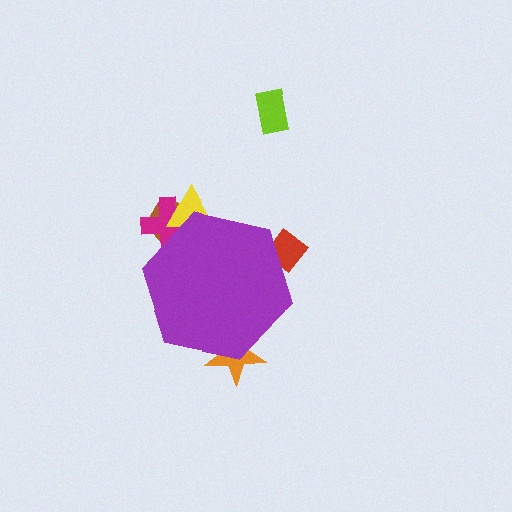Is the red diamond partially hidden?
Yes, the red diamond is partially hidden behind the purple hexagon.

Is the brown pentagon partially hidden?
Yes, the brown pentagon is partially hidden behind the purple hexagon.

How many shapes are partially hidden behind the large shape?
5 shapes are partially hidden.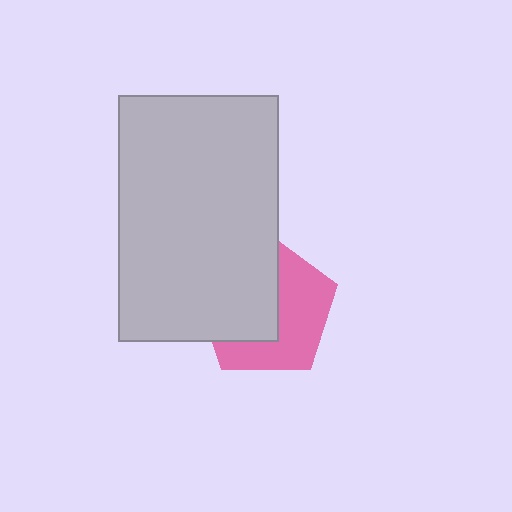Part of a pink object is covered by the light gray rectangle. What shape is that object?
It is a pentagon.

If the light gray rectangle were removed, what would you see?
You would see the complete pink pentagon.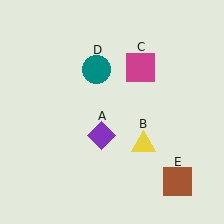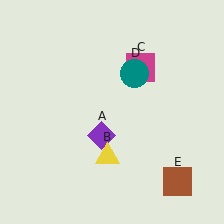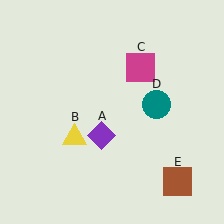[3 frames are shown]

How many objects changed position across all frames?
2 objects changed position: yellow triangle (object B), teal circle (object D).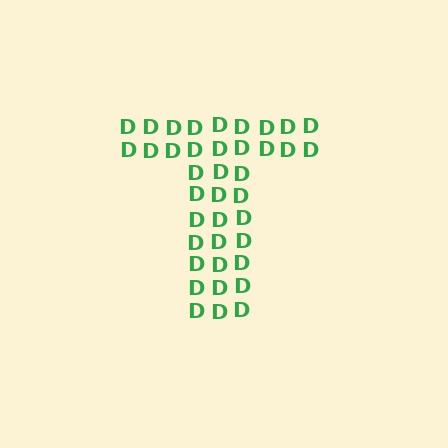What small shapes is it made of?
It is made of small letter D's.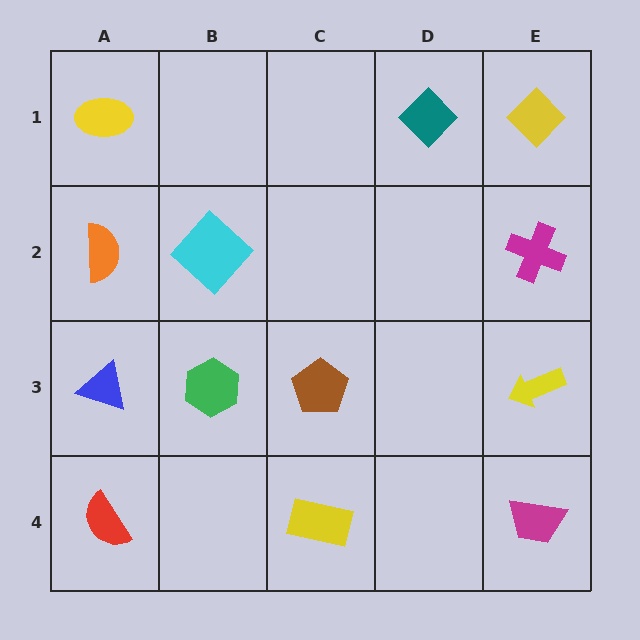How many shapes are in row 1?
3 shapes.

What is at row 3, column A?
A blue triangle.